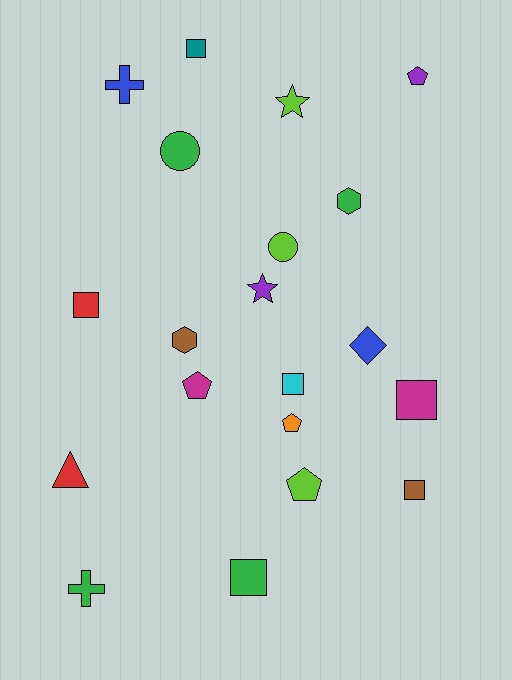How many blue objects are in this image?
There are 2 blue objects.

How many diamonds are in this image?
There is 1 diamond.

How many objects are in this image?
There are 20 objects.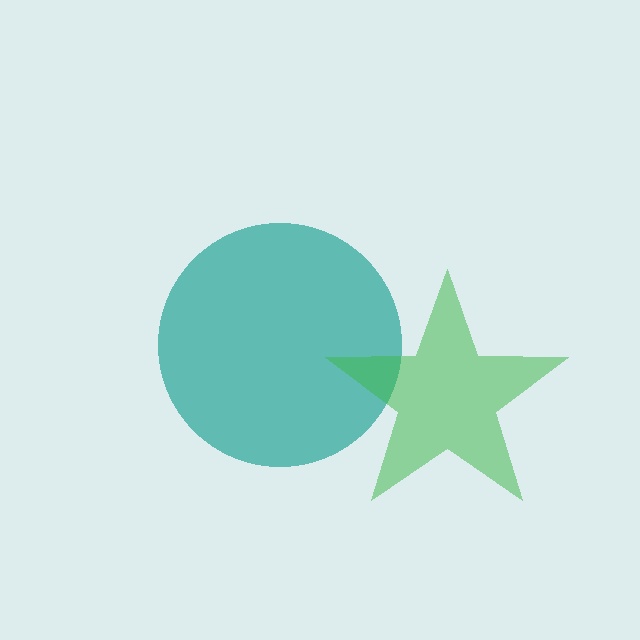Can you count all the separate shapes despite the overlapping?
Yes, there are 2 separate shapes.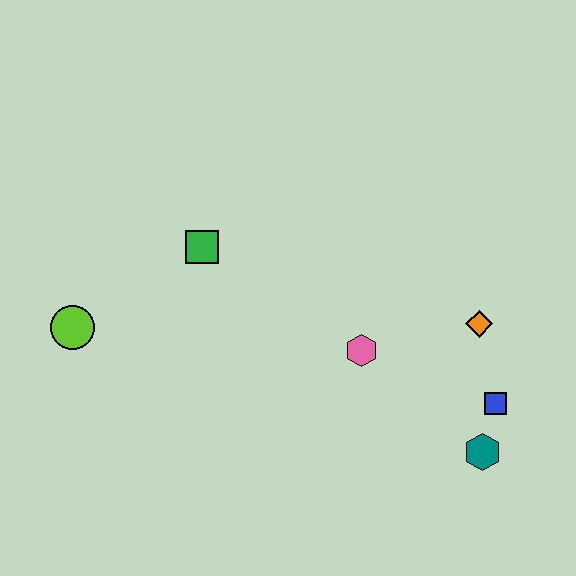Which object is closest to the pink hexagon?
The orange diamond is closest to the pink hexagon.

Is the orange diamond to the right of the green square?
Yes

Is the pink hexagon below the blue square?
No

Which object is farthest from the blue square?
The lime circle is farthest from the blue square.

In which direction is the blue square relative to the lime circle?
The blue square is to the right of the lime circle.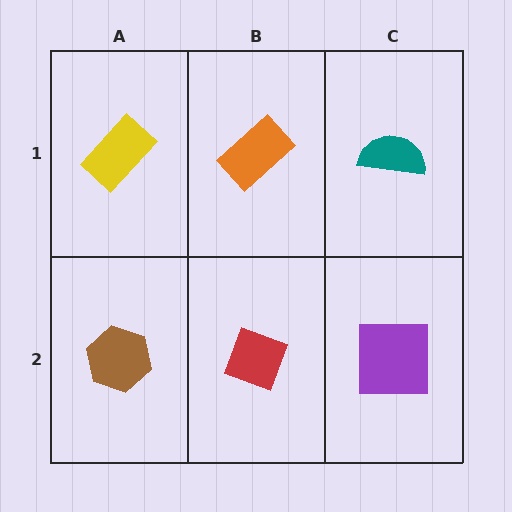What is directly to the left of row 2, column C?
A red diamond.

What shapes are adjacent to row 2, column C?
A teal semicircle (row 1, column C), a red diamond (row 2, column B).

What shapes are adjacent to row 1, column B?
A red diamond (row 2, column B), a yellow rectangle (row 1, column A), a teal semicircle (row 1, column C).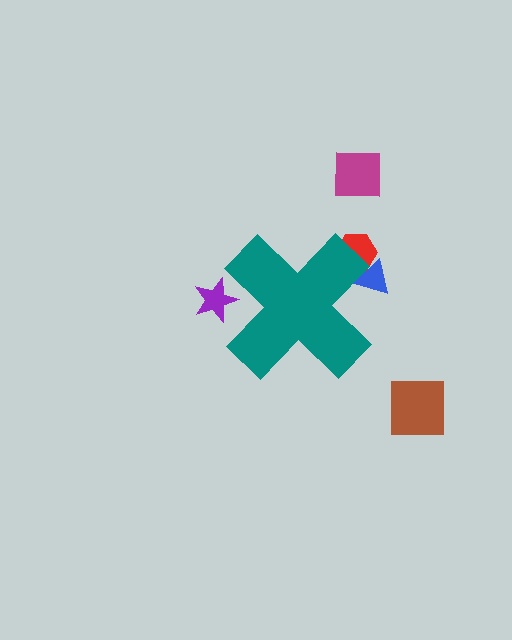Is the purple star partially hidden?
Yes, the purple star is partially hidden behind the teal cross.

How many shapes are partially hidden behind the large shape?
3 shapes are partially hidden.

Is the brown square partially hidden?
No, the brown square is fully visible.